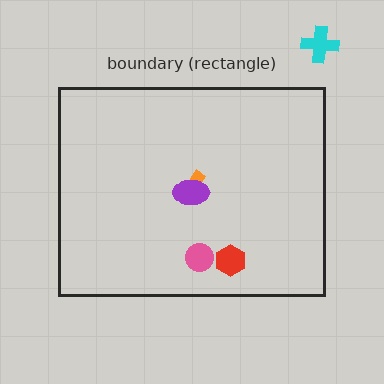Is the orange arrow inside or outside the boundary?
Inside.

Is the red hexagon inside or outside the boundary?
Inside.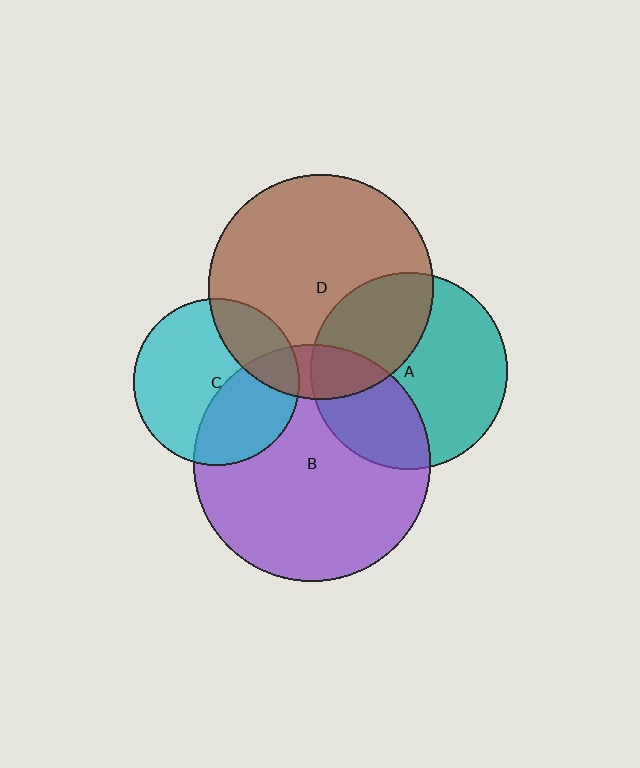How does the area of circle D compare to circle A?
Approximately 1.3 times.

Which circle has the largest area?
Circle B (purple).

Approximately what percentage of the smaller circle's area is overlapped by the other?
Approximately 35%.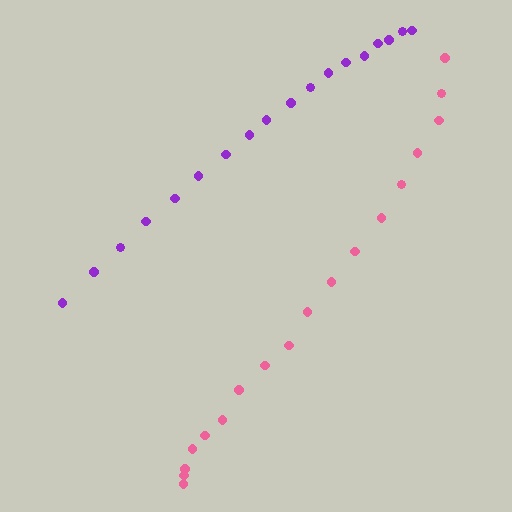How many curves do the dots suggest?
There are 2 distinct paths.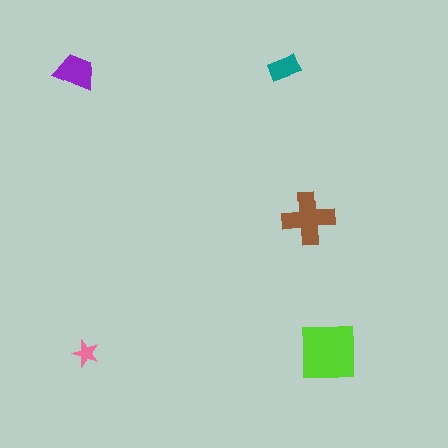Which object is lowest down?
The lime square is bottommost.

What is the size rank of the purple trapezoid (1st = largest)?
3rd.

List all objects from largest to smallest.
The lime square, the brown cross, the purple trapezoid, the teal rectangle, the pink star.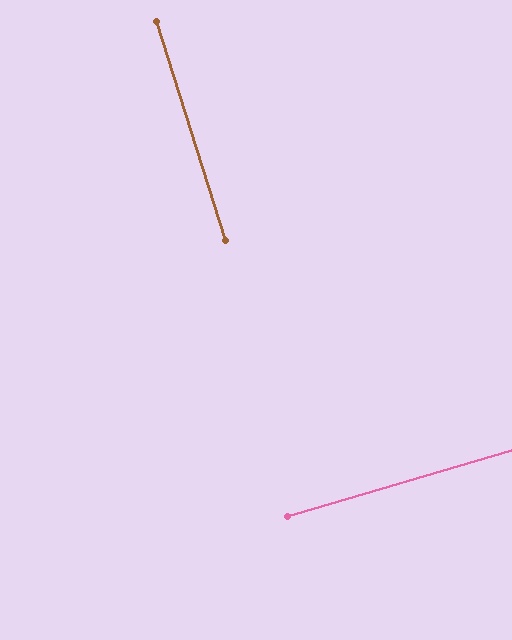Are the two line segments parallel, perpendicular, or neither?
Perpendicular — they meet at approximately 89°.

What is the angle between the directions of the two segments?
Approximately 89 degrees.